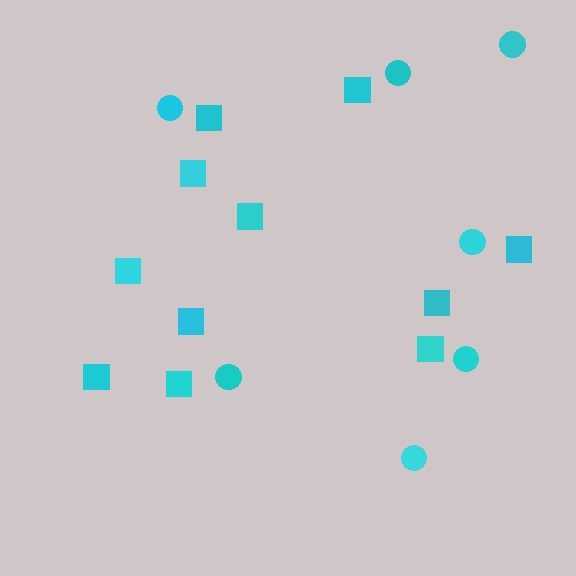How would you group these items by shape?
There are 2 groups: one group of squares (11) and one group of circles (7).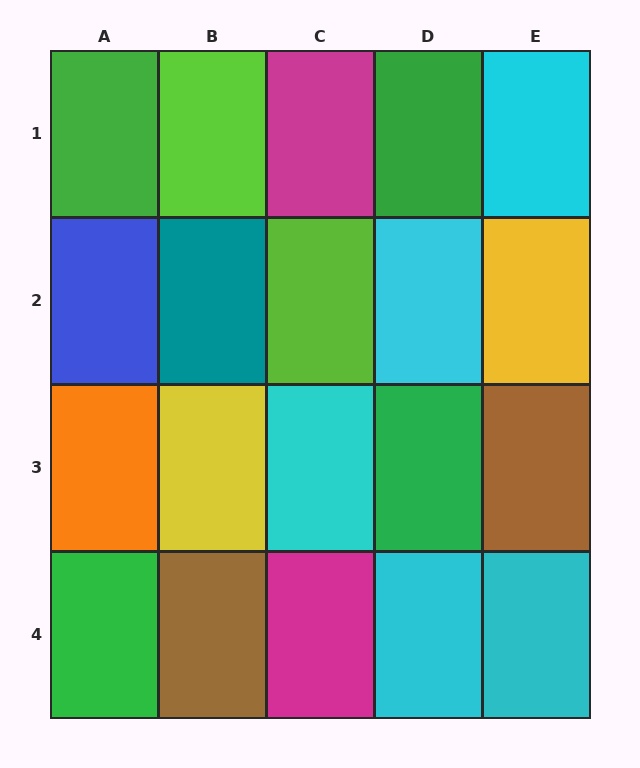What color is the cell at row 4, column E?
Cyan.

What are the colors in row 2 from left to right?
Blue, teal, lime, cyan, yellow.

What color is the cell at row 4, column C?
Magenta.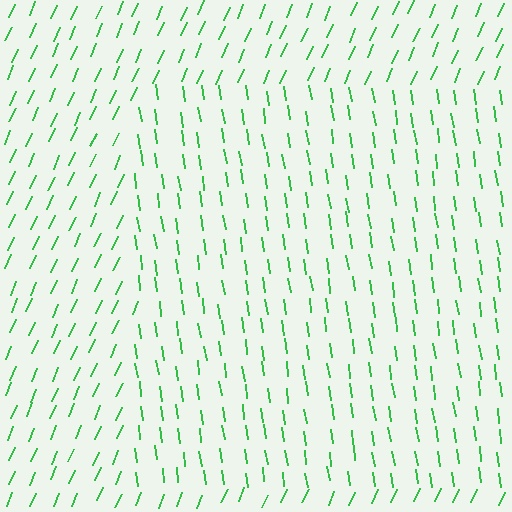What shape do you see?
I see a rectangle.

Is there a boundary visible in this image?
Yes, there is a texture boundary formed by a change in line orientation.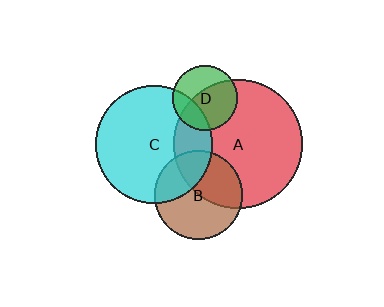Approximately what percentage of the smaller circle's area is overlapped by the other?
Approximately 30%.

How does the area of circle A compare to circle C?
Approximately 1.2 times.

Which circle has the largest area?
Circle A (red).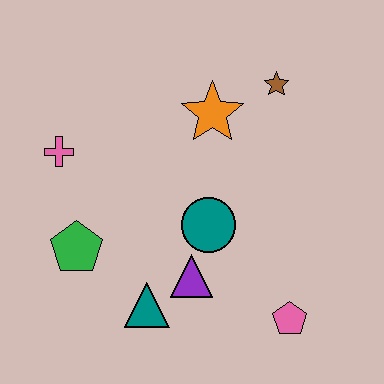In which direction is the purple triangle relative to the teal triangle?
The purple triangle is to the right of the teal triangle.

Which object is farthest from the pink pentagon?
The pink cross is farthest from the pink pentagon.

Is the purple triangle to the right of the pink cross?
Yes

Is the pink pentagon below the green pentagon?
Yes